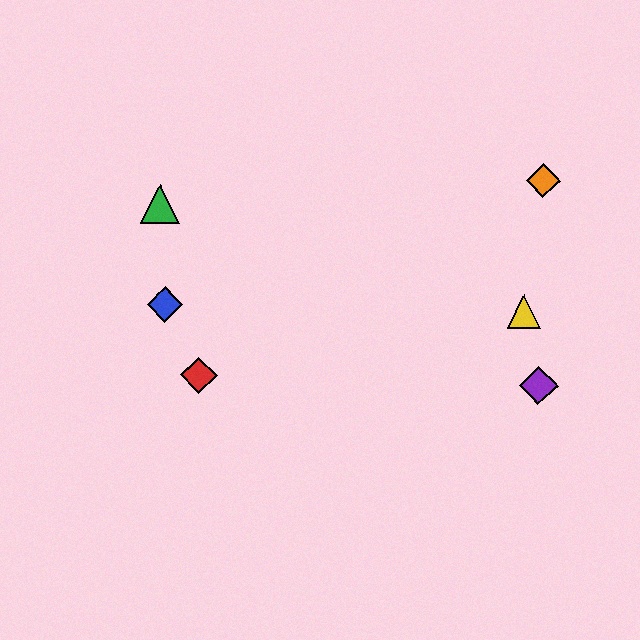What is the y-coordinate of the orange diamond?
The orange diamond is at y≈181.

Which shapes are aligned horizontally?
The blue diamond, the yellow triangle are aligned horizontally.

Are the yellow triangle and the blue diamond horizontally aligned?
Yes, both are at y≈311.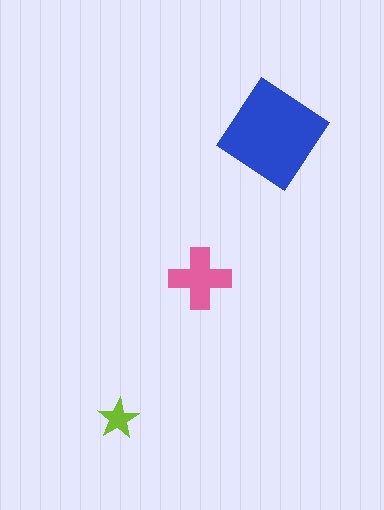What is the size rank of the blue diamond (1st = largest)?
1st.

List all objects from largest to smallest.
The blue diamond, the pink cross, the lime star.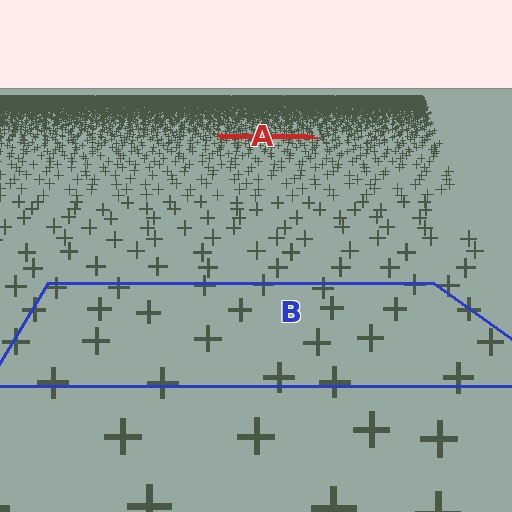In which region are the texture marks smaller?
The texture marks are smaller in region A, because it is farther away.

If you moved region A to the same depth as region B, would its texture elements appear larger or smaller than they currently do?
They would appear larger. At a closer depth, the same texture elements are projected at a bigger on-screen size.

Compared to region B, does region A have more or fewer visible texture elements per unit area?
Region A has more texture elements per unit area — they are packed more densely because it is farther away.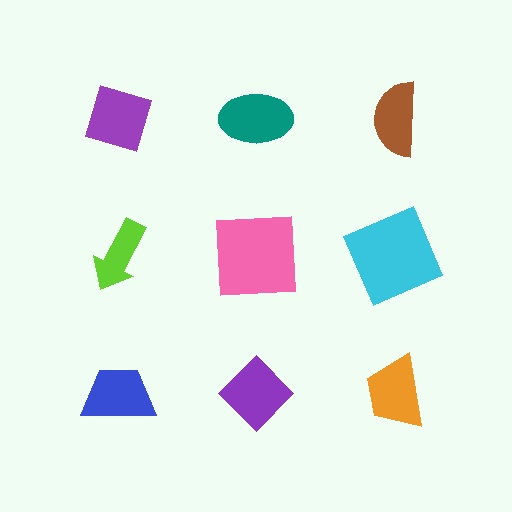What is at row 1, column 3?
A brown semicircle.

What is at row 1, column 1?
A purple diamond.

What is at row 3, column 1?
A blue trapezoid.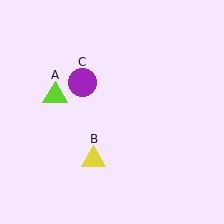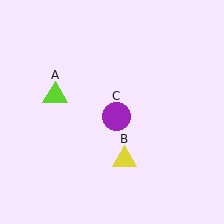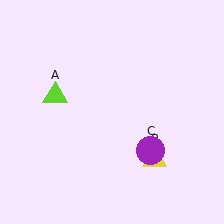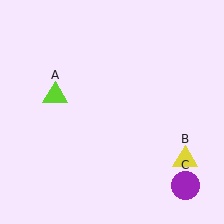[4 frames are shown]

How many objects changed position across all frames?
2 objects changed position: yellow triangle (object B), purple circle (object C).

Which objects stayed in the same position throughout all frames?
Lime triangle (object A) remained stationary.